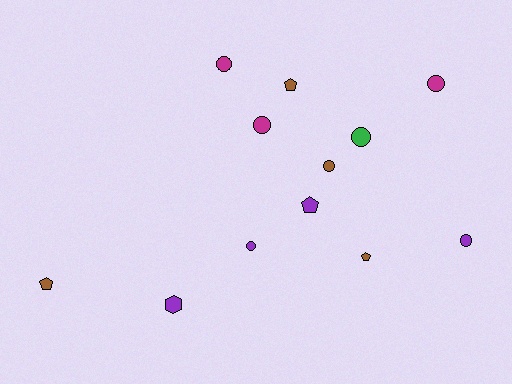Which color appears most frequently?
Brown, with 4 objects.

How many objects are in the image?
There are 12 objects.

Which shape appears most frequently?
Circle, with 7 objects.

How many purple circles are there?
There are 2 purple circles.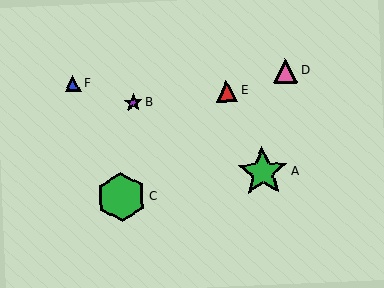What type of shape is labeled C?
Shape C is a green hexagon.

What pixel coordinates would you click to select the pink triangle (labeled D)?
Click at (285, 71) to select the pink triangle D.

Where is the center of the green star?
The center of the green star is at (263, 172).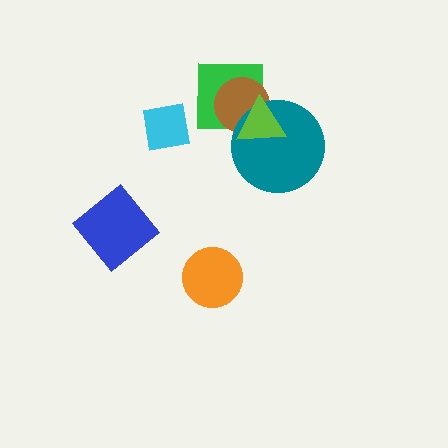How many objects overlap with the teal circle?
3 objects overlap with the teal circle.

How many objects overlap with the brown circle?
3 objects overlap with the brown circle.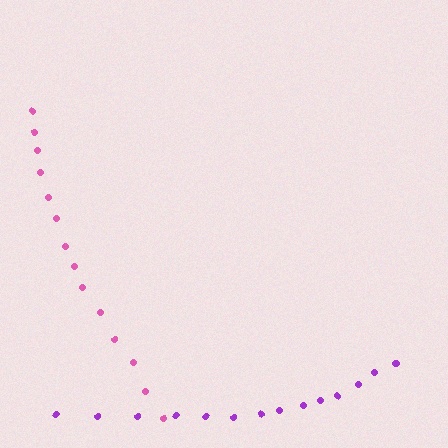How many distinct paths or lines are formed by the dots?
There are 2 distinct paths.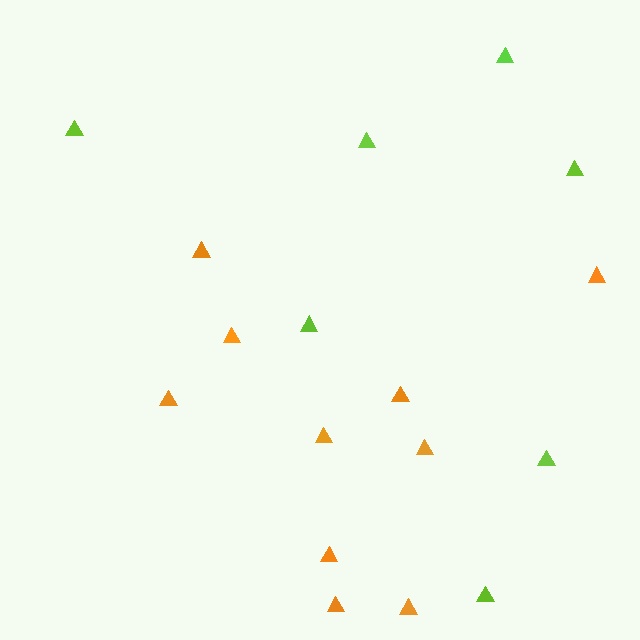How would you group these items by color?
There are 2 groups: one group of lime triangles (7) and one group of orange triangles (10).